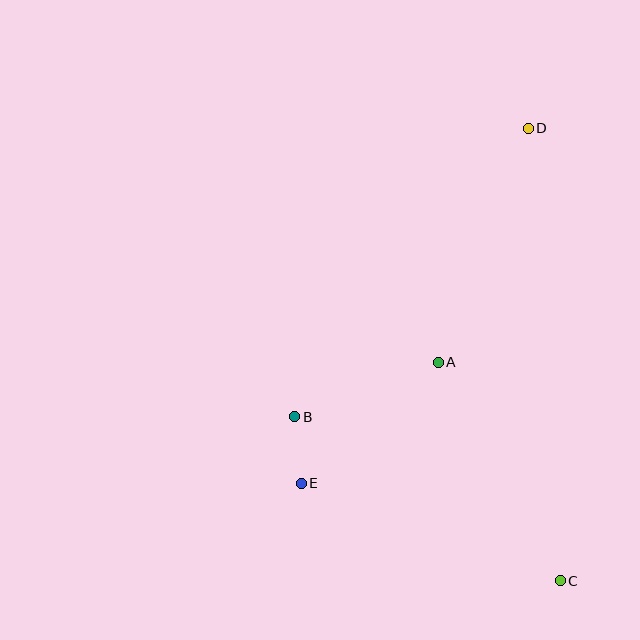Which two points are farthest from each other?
Points C and D are farthest from each other.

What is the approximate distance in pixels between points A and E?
The distance between A and E is approximately 183 pixels.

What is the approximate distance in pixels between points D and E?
The distance between D and E is approximately 422 pixels.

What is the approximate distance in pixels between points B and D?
The distance between B and D is approximately 371 pixels.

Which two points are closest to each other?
Points B and E are closest to each other.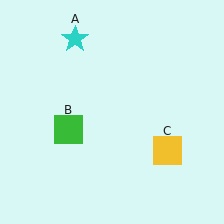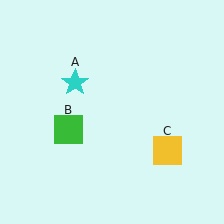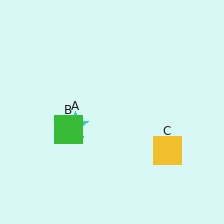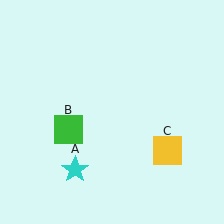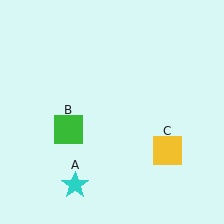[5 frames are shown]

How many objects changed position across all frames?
1 object changed position: cyan star (object A).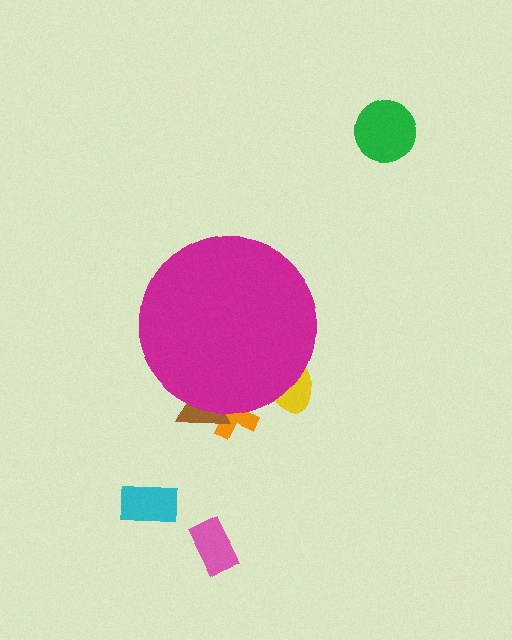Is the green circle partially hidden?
No, the green circle is fully visible.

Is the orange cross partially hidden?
Yes, the orange cross is partially hidden behind the magenta circle.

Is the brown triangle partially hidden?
Yes, the brown triangle is partially hidden behind the magenta circle.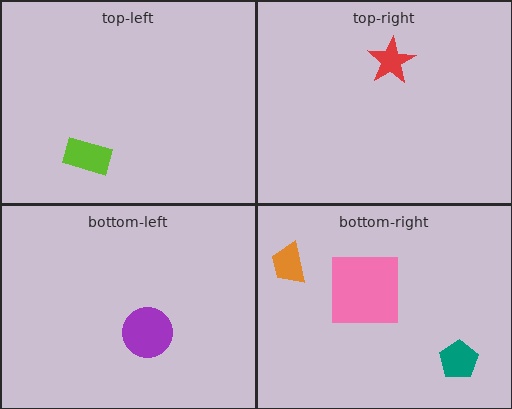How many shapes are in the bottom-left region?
1.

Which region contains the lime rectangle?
The top-left region.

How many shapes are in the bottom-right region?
3.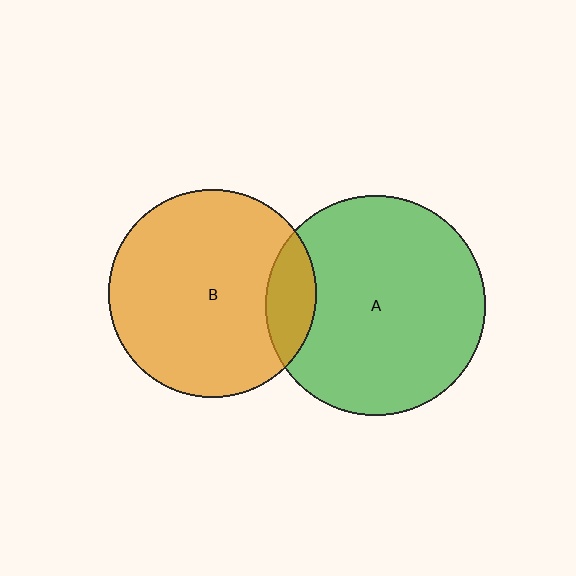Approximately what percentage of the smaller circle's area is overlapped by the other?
Approximately 15%.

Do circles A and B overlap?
Yes.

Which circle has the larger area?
Circle A (green).